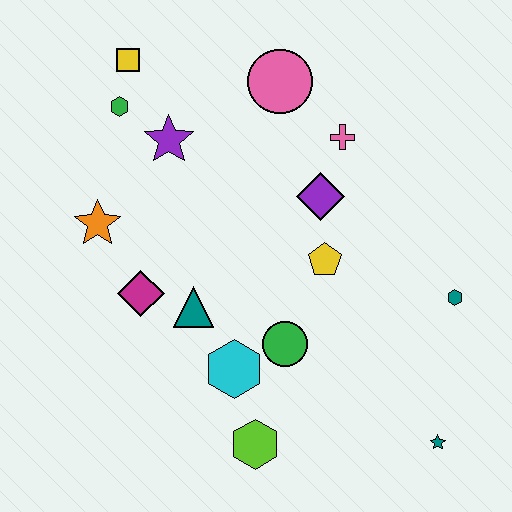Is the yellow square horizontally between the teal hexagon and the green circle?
No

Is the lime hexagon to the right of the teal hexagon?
No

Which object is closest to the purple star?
The green hexagon is closest to the purple star.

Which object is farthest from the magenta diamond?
The teal star is farthest from the magenta diamond.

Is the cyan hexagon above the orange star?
No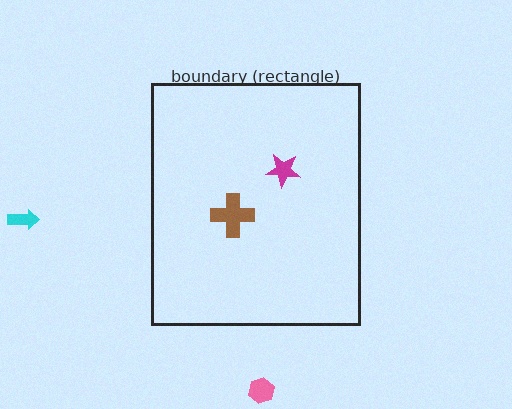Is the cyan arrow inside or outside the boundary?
Outside.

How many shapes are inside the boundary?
2 inside, 2 outside.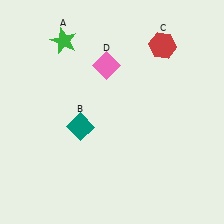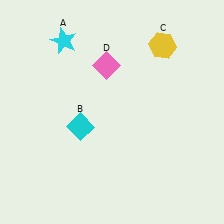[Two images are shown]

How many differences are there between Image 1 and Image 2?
There are 3 differences between the two images.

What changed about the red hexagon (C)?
In Image 1, C is red. In Image 2, it changed to yellow.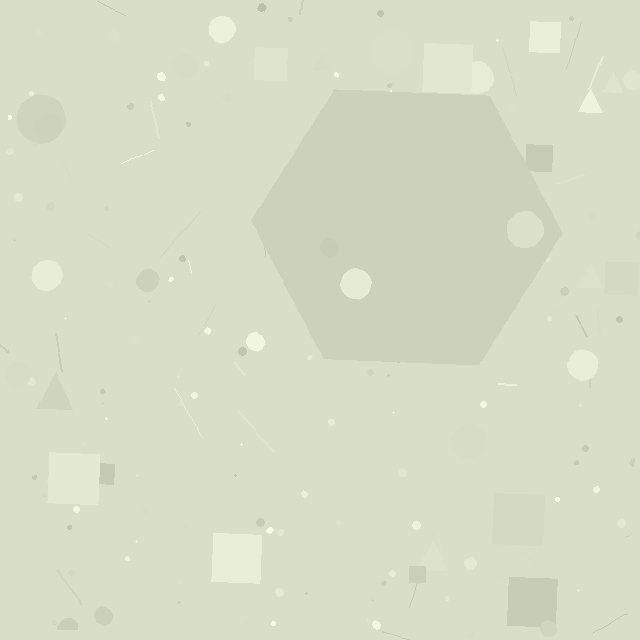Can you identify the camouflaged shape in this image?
The camouflaged shape is a hexagon.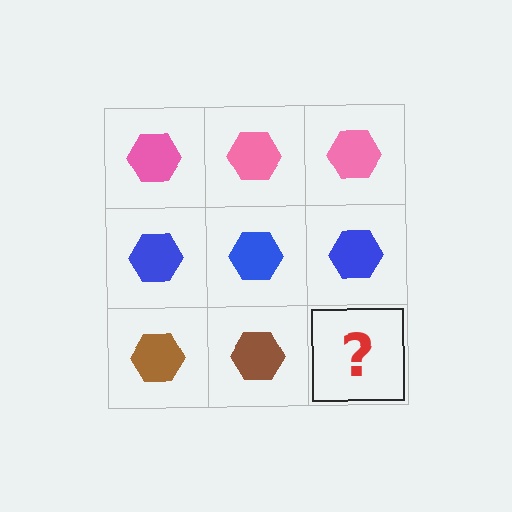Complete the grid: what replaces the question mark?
The question mark should be replaced with a brown hexagon.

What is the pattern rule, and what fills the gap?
The rule is that each row has a consistent color. The gap should be filled with a brown hexagon.